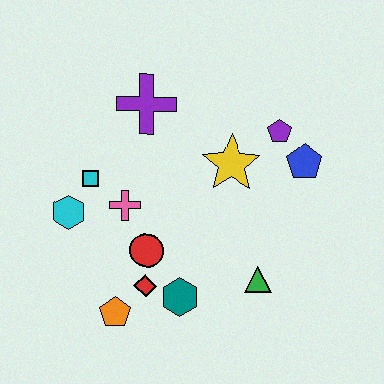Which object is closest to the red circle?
The red diamond is closest to the red circle.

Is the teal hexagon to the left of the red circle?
No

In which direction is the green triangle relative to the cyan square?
The green triangle is to the right of the cyan square.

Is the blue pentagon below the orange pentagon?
No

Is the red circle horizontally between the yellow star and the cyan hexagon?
Yes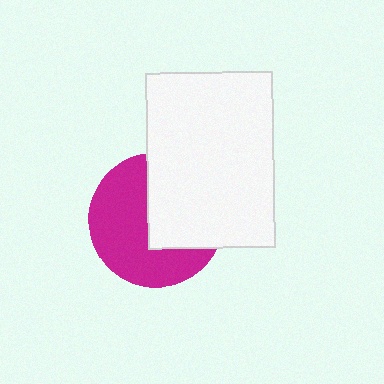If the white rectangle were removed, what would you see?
You would see the complete magenta circle.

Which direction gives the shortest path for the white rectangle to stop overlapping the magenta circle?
Moving right gives the shortest separation.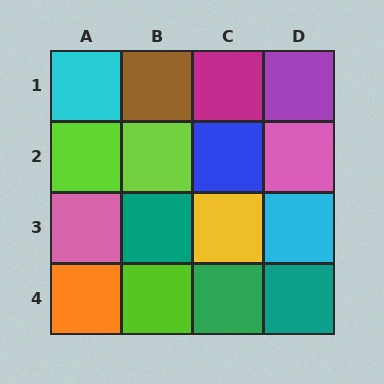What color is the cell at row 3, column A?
Pink.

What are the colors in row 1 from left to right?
Cyan, brown, magenta, purple.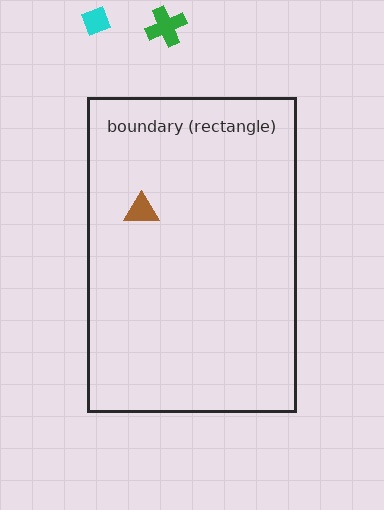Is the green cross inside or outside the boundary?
Outside.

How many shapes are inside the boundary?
1 inside, 2 outside.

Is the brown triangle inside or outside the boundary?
Inside.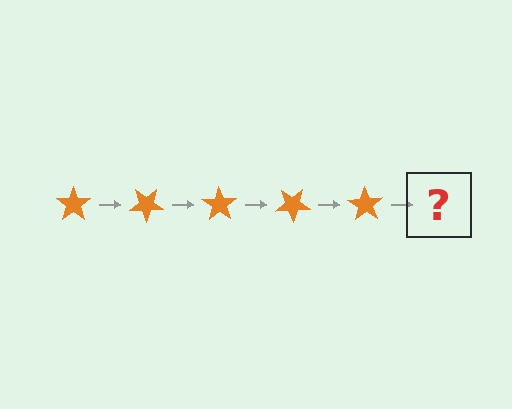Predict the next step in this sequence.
The next step is an orange star rotated 175 degrees.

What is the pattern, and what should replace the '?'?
The pattern is that the star rotates 35 degrees each step. The '?' should be an orange star rotated 175 degrees.